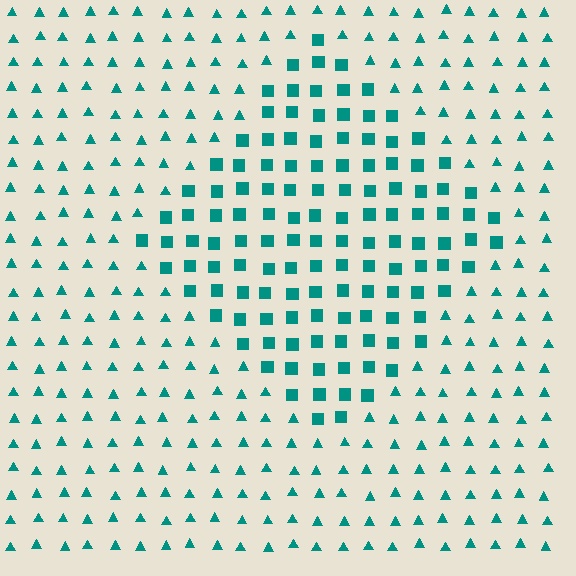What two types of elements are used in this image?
The image uses squares inside the diamond region and triangles outside it.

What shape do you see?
I see a diamond.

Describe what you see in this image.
The image is filled with small teal elements arranged in a uniform grid. A diamond-shaped region contains squares, while the surrounding area contains triangles. The boundary is defined purely by the change in element shape.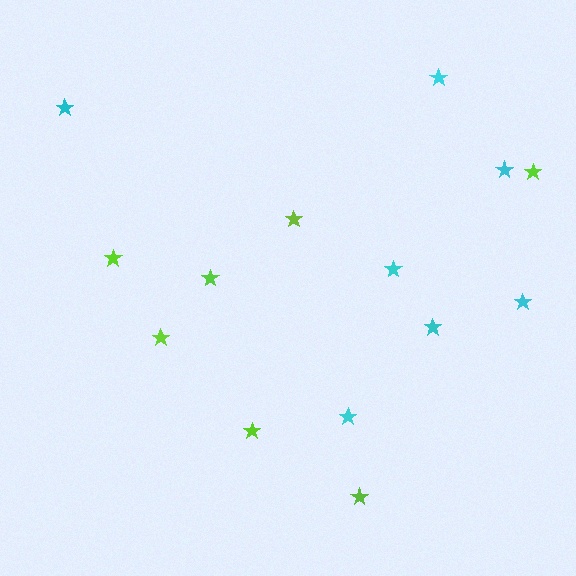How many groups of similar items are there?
There are 2 groups: one group of cyan stars (7) and one group of lime stars (7).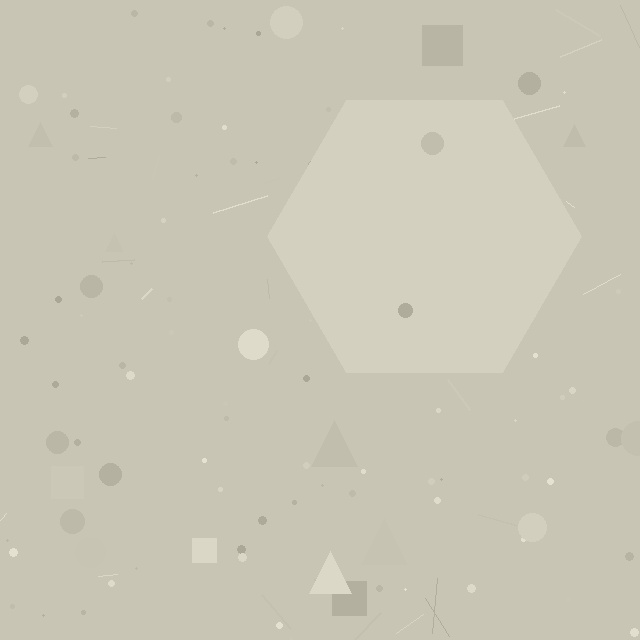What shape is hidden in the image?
A hexagon is hidden in the image.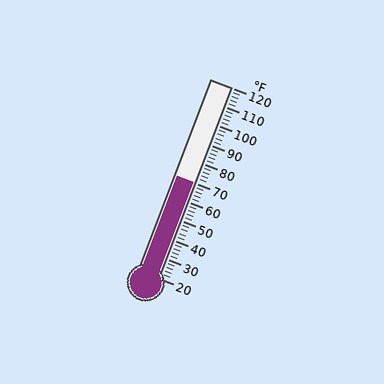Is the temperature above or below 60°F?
The temperature is above 60°F.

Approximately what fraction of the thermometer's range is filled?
The thermometer is filled to approximately 50% of its range.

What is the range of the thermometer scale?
The thermometer scale ranges from 20°F to 120°F.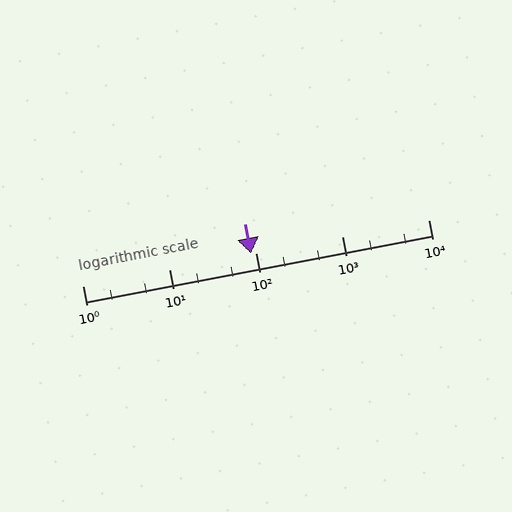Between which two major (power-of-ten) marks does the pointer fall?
The pointer is between 10 and 100.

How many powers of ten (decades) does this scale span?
The scale spans 4 decades, from 1 to 10000.